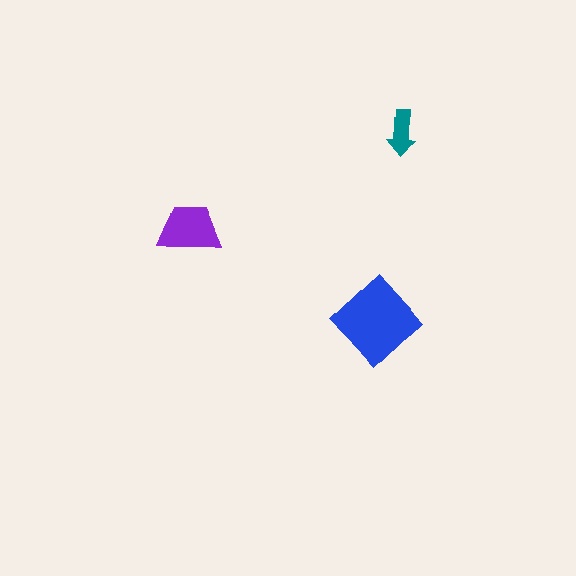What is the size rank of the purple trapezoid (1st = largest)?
2nd.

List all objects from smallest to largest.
The teal arrow, the purple trapezoid, the blue diamond.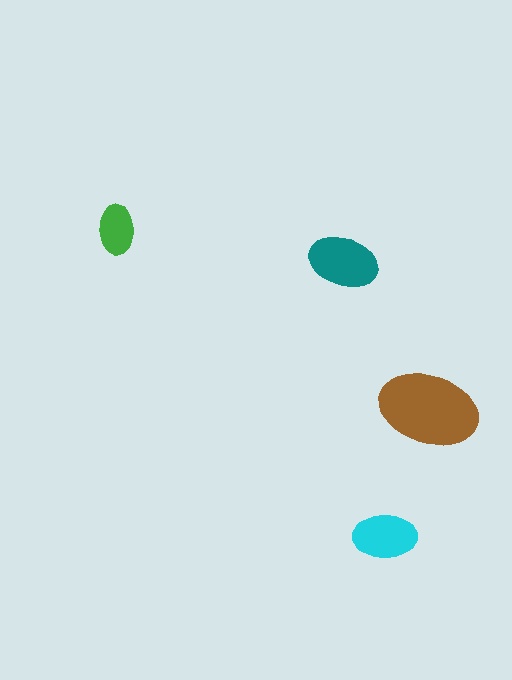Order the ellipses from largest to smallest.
the brown one, the teal one, the cyan one, the green one.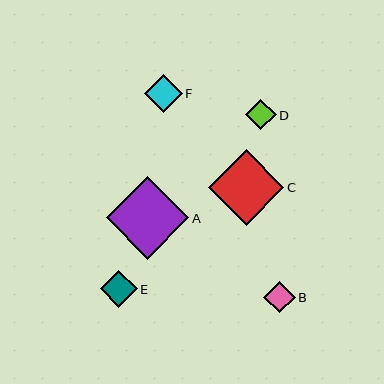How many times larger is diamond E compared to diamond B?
Diamond E is approximately 1.2 times the size of diamond B.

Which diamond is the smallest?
Diamond D is the smallest with a size of approximately 30 pixels.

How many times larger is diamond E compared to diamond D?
Diamond E is approximately 1.2 times the size of diamond D.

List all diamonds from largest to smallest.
From largest to smallest: A, C, F, E, B, D.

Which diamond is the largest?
Diamond A is the largest with a size of approximately 83 pixels.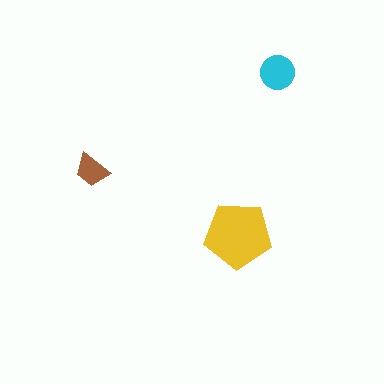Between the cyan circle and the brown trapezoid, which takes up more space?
The cyan circle.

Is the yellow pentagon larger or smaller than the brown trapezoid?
Larger.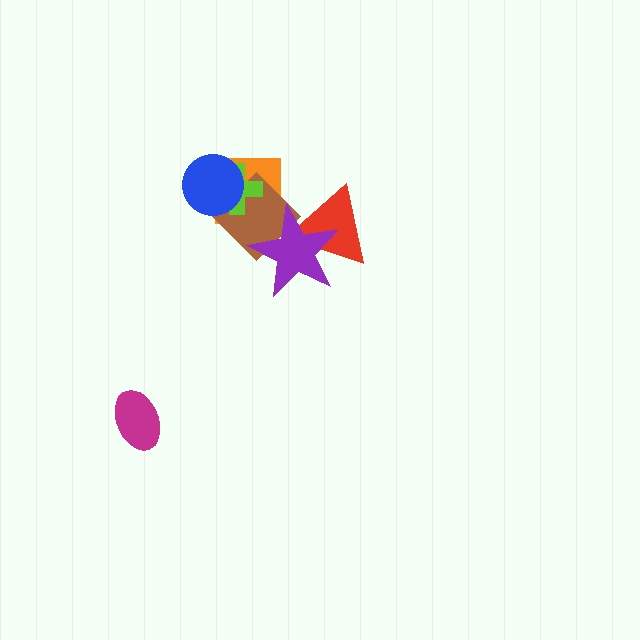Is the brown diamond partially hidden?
Yes, it is partially covered by another shape.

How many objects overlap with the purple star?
2 objects overlap with the purple star.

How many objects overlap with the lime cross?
3 objects overlap with the lime cross.